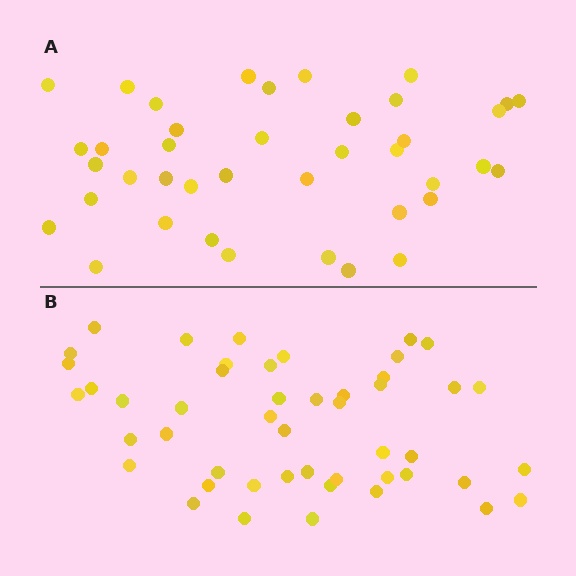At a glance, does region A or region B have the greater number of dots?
Region B (the bottom region) has more dots.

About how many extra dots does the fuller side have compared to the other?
Region B has roughly 8 or so more dots than region A.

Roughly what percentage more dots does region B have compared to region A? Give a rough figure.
About 20% more.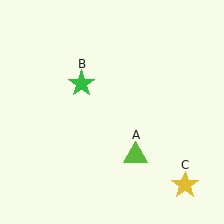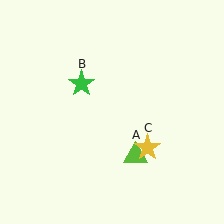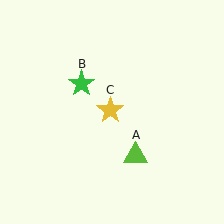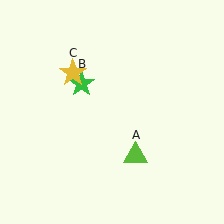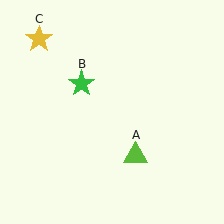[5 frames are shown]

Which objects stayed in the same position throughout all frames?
Lime triangle (object A) and green star (object B) remained stationary.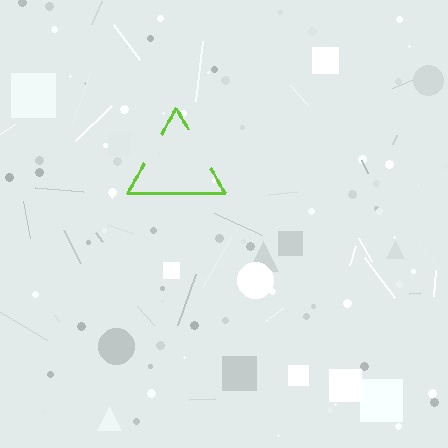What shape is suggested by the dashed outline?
The dashed outline suggests a triangle.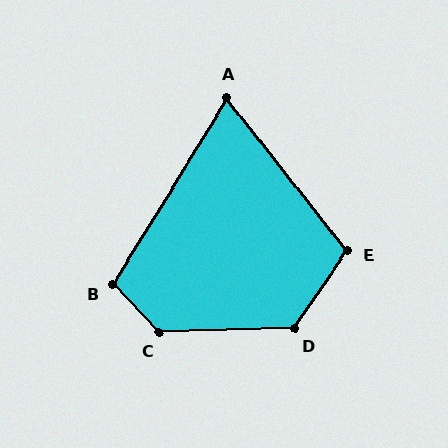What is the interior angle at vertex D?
Approximately 126 degrees (obtuse).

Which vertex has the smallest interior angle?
A, at approximately 70 degrees.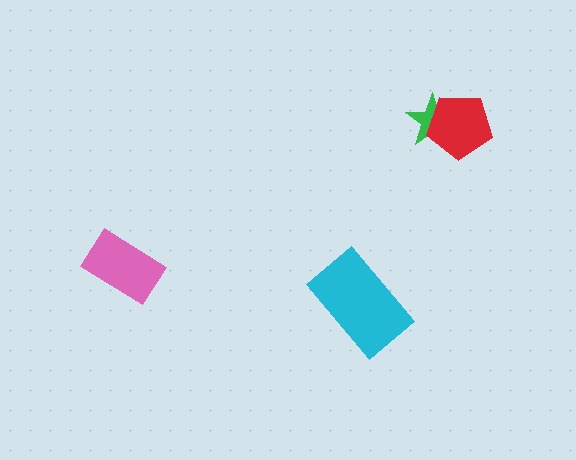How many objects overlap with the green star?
1 object overlaps with the green star.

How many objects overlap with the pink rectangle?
0 objects overlap with the pink rectangle.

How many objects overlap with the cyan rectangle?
0 objects overlap with the cyan rectangle.